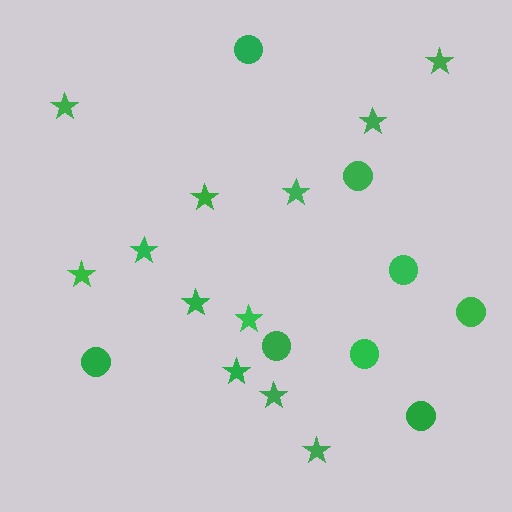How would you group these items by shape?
There are 2 groups: one group of stars (12) and one group of circles (8).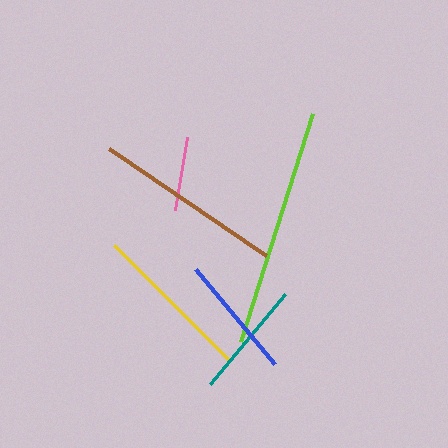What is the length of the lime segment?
The lime segment is approximately 238 pixels long.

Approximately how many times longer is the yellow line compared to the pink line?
The yellow line is approximately 2.2 times the length of the pink line.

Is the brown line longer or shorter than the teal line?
The brown line is longer than the teal line.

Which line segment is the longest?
The lime line is the longest at approximately 238 pixels.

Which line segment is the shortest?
The pink line is the shortest at approximately 74 pixels.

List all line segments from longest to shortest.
From longest to shortest: lime, brown, yellow, blue, teal, pink.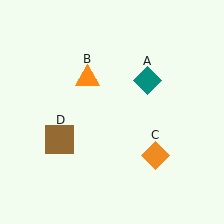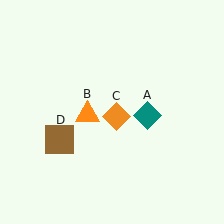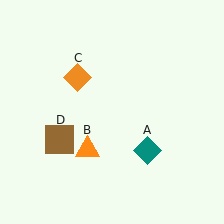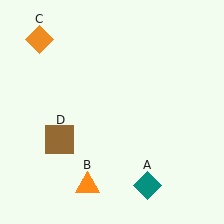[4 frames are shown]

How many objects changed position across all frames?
3 objects changed position: teal diamond (object A), orange triangle (object B), orange diamond (object C).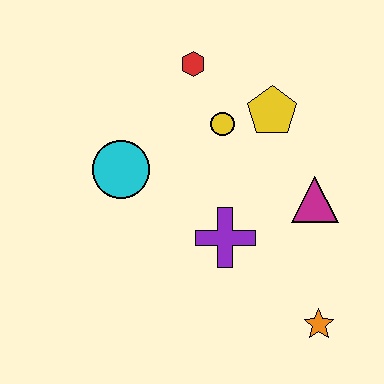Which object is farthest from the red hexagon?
The orange star is farthest from the red hexagon.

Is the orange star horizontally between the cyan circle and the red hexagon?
No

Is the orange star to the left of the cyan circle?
No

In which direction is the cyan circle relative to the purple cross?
The cyan circle is to the left of the purple cross.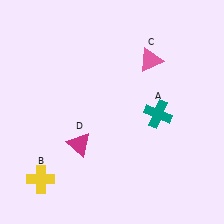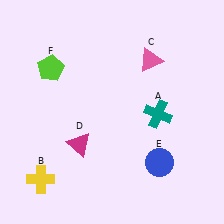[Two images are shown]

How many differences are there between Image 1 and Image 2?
There are 2 differences between the two images.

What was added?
A blue circle (E), a lime pentagon (F) were added in Image 2.